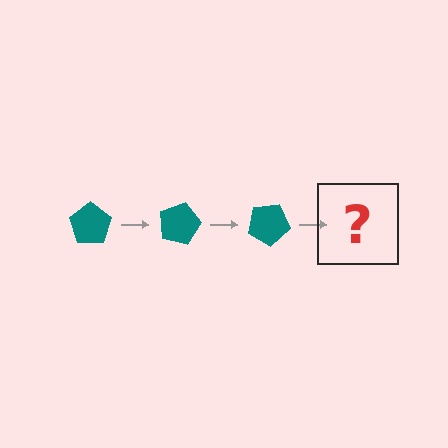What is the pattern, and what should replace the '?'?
The pattern is that the pentagon rotates 15 degrees each step. The '?' should be a teal pentagon rotated 45 degrees.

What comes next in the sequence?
The next element should be a teal pentagon rotated 45 degrees.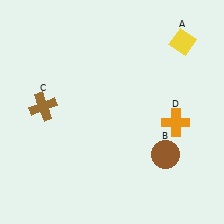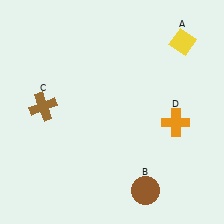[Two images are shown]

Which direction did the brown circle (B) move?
The brown circle (B) moved down.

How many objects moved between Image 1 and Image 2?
1 object moved between the two images.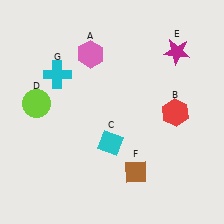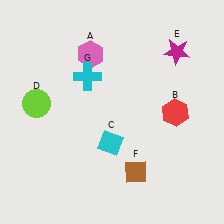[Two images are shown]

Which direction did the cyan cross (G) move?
The cyan cross (G) moved right.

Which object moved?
The cyan cross (G) moved right.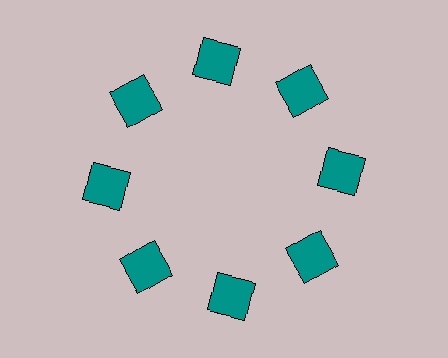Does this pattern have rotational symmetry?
Yes, this pattern has 8-fold rotational symmetry. It looks the same after rotating 45 degrees around the center.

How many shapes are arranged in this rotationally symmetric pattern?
There are 8 shapes, arranged in 8 groups of 1.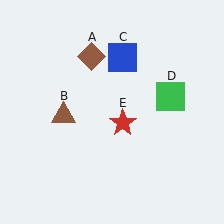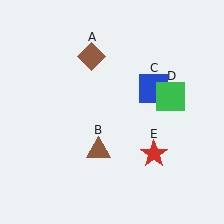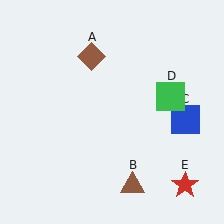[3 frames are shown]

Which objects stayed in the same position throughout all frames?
Brown diamond (object A) and green square (object D) remained stationary.